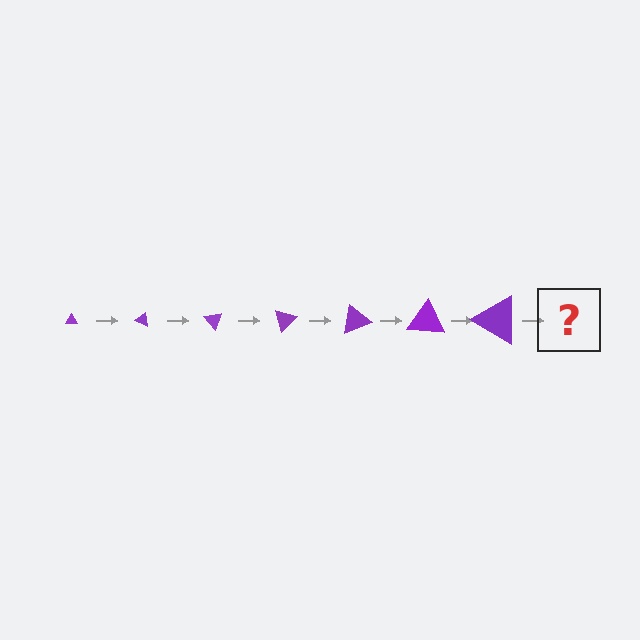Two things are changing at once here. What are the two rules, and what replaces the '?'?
The two rules are that the triangle grows larger each step and it rotates 25 degrees each step. The '?' should be a triangle, larger than the previous one and rotated 175 degrees from the start.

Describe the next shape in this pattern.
It should be a triangle, larger than the previous one and rotated 175 degrees from the start.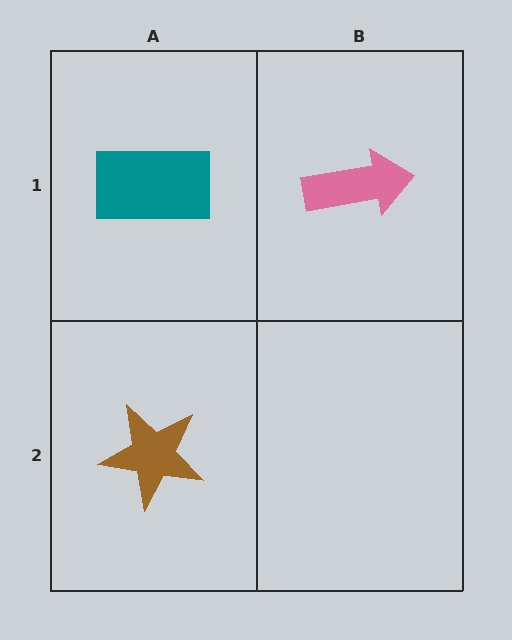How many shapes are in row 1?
2 shapes.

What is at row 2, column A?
A brown star.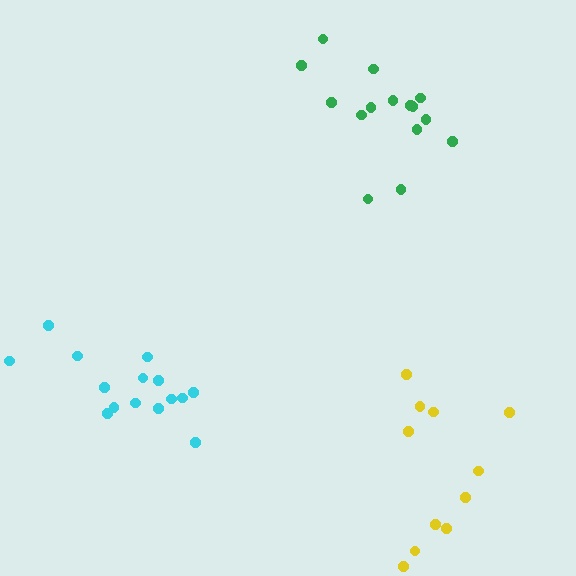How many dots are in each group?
Group 1: 15 dots, Group 2: 15 dots, Group 3: 11 dots (41 total).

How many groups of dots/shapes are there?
There are 3 groups.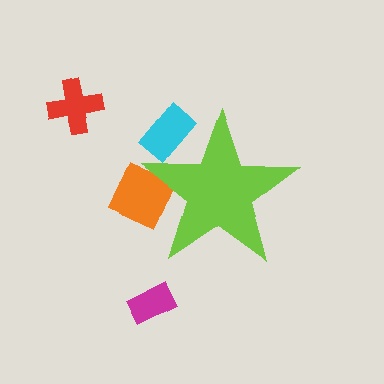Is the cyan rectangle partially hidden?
Yes, the cyan rectangle is partially hidden behind the lime star.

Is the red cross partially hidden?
No, the red cross is fully visible.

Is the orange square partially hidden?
Yes, the orange square is partially hidden behind the lime star.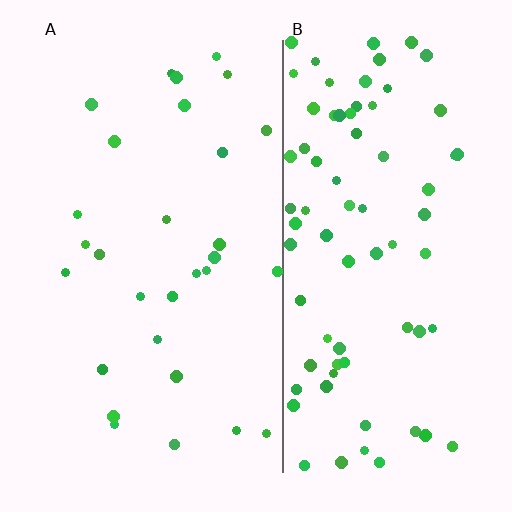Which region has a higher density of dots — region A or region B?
B (the right).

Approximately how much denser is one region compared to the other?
Approximately 2.6× — region B over region A.